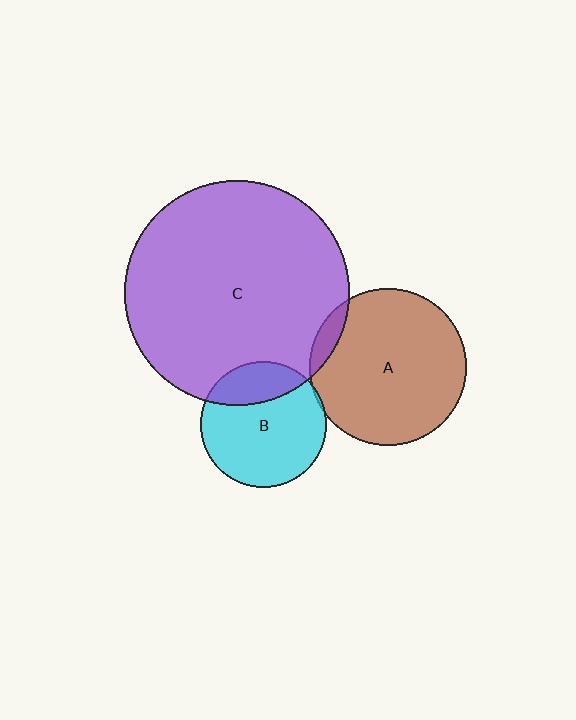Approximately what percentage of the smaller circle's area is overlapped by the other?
Approximately 5%.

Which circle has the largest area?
Circle C (purple).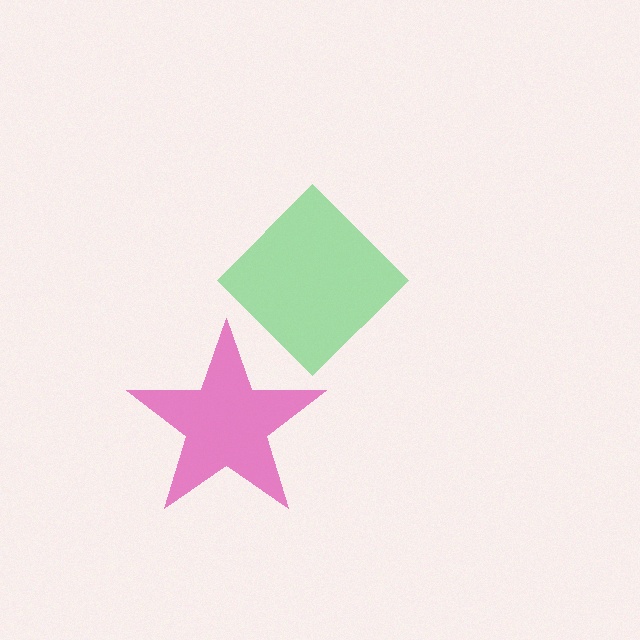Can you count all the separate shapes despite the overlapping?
Yes, there are 2 separate shapes.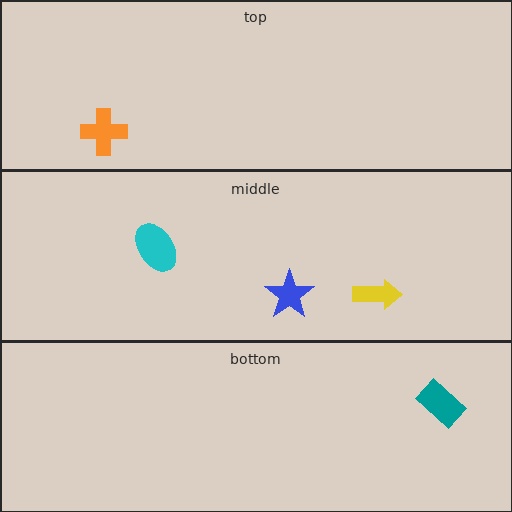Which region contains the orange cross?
The top region.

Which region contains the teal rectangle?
The bottom region.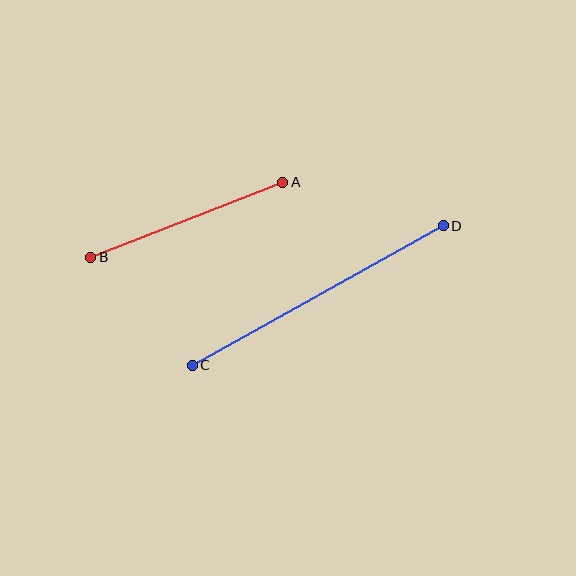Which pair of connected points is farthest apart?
Points C and D are farthest apart.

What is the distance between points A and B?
The distance is approximately 207 pixels.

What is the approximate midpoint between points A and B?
The midpoint is at approximately (187, 220) pixels.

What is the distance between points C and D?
The distance is approximately 287 pixels.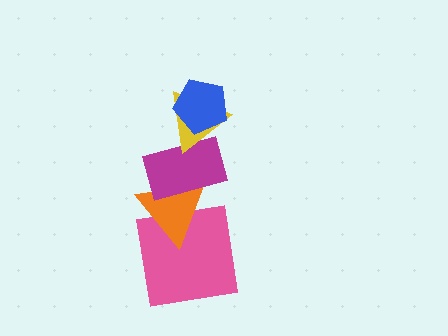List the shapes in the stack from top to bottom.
From top to bottom: the blue pentagon, the yellow triangle, the magenta rectangle, the orange triangle, the pink square.